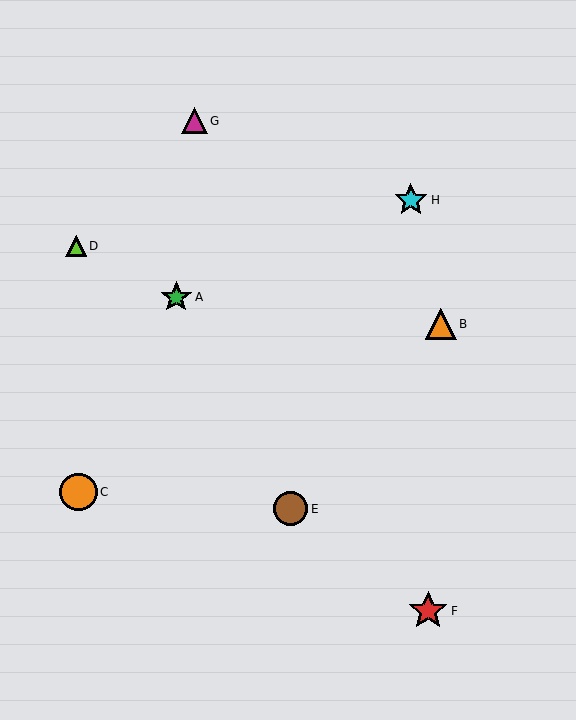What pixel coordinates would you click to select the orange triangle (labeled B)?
Click at (441, 324) to select the orange triangle B.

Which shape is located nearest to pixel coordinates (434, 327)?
The orange triangle (labeled B) at (441, 324) is nearest to that location.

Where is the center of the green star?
The center of the green star is at (176, 297).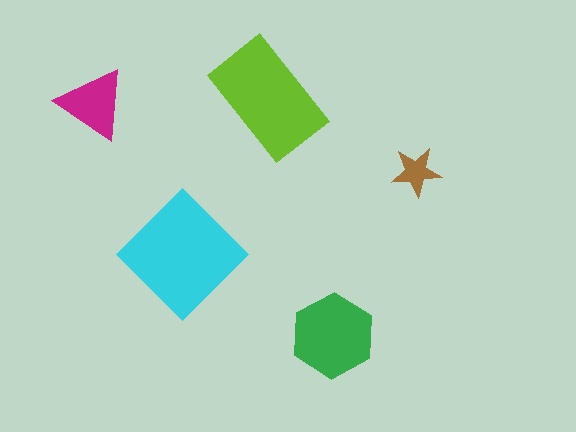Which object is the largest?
The cyan diamond.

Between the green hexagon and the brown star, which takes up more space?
The green hexagon.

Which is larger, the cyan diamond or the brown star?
The cyan diamond.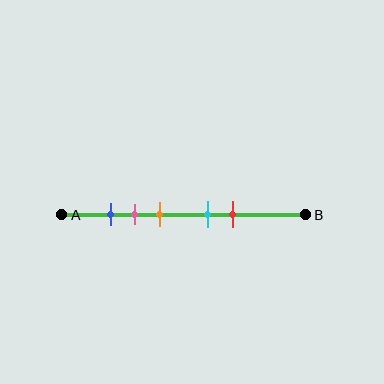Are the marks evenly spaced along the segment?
No, the marks are not evenly spaced.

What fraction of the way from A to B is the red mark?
The red mark is approximately 70% (0.7) of the way from A to B.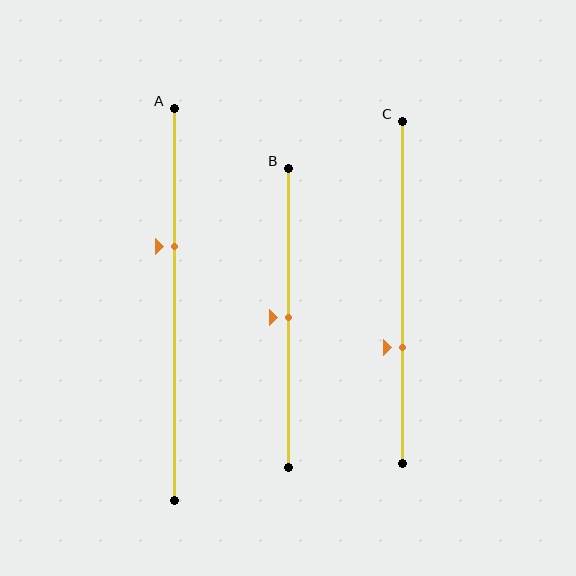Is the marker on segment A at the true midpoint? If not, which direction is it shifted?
No, the marker on segment A is shifted upward by about 15% of the segment length.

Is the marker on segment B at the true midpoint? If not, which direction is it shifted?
Yes, the marker on segment B is at the true midpoint.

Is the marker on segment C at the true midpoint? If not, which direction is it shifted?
No, the marker on segment C is shifted downward by about 16% of the segment length.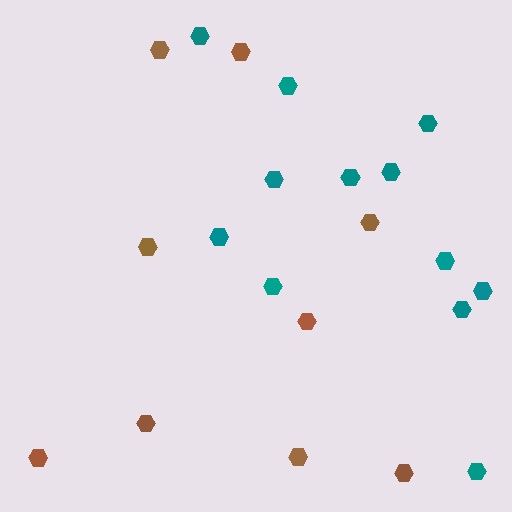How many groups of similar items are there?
There are 2 groups: one group of brown hexagons (9) and one group of teal hexagons (12).